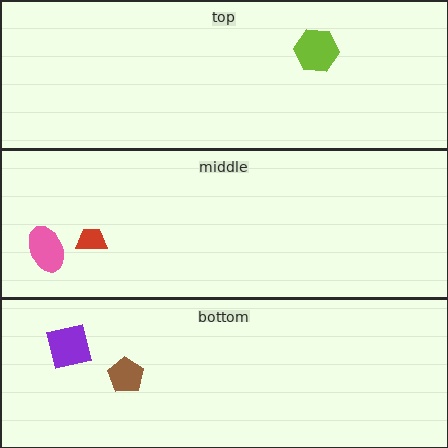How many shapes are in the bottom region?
2.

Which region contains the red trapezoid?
The middle region.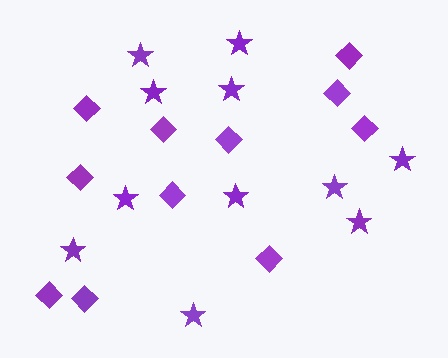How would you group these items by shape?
There are 2 groups: one group of stars (11) and one group of diamonds (11).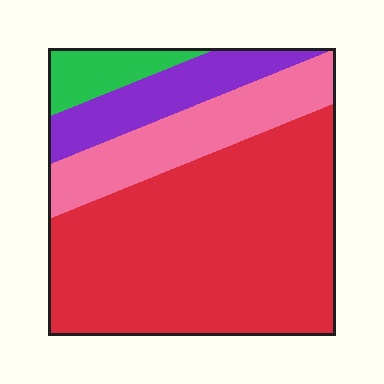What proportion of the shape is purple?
Purple covers 13% of the shape.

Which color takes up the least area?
Green, at roughly 5%.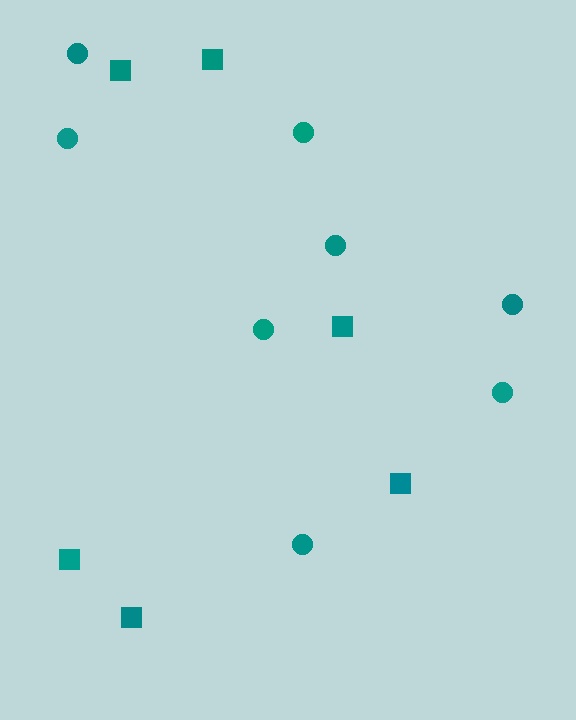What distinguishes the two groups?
There are 2 groups: one group of circles (8) and one group of squares (6).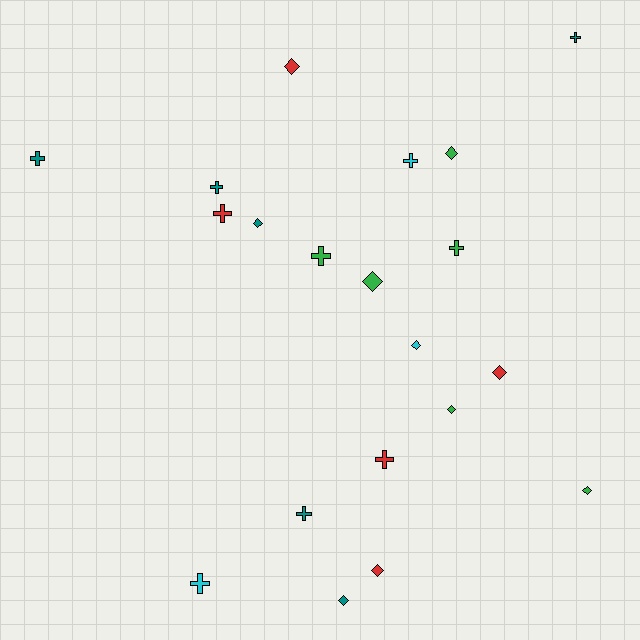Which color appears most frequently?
Green, with 6 objects.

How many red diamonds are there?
There are 3 red diamonds.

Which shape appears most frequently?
Cross, with 10 objects.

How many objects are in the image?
There are 20 objects.